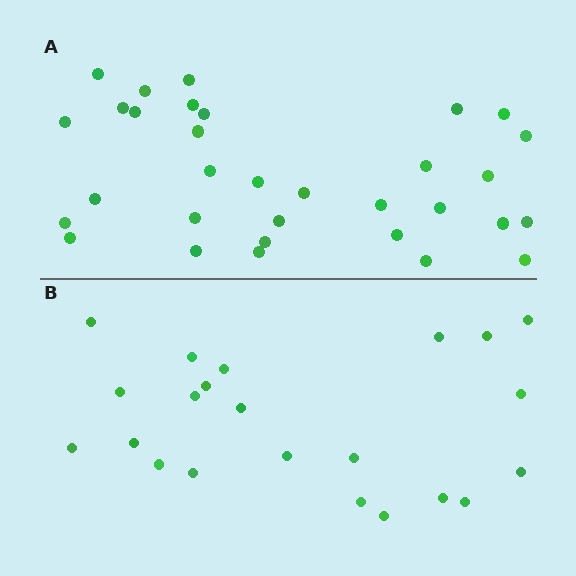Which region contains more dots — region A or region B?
Region A (the top region) has more dots.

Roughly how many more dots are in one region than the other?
Region A has roughly 10 or so more dots than region B.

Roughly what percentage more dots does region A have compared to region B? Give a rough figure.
About 45% more.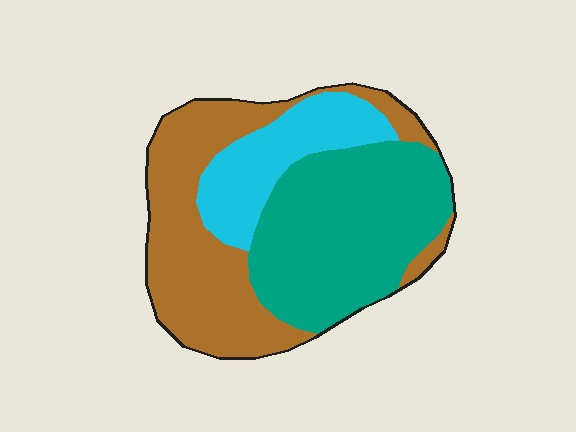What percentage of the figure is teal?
Teal covers 42% of the figure.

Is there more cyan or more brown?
Brown.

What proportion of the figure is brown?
Brown covers 39% of the figure.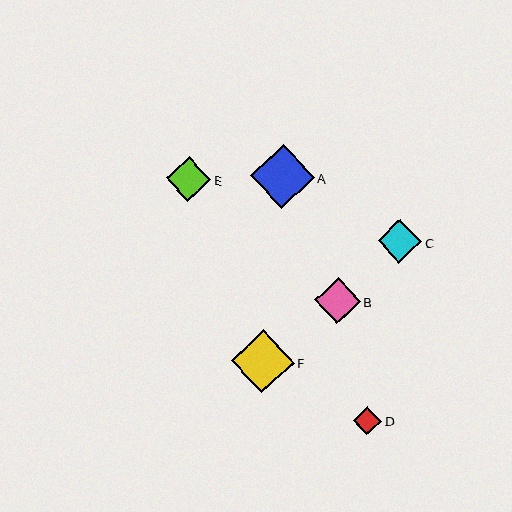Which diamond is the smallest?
Diamond D is the smallest with a size of approximately 28 pixels.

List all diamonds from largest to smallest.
From largest to smallest: A, F, B, E, C, D.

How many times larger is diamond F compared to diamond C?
Diamond F is approximately 1.4 times the size of diamond C.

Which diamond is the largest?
Diamond A is the largest with a size of approximately 64 pixels.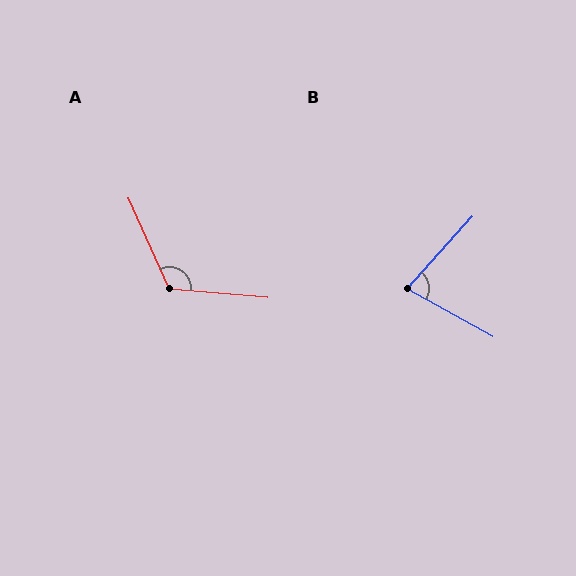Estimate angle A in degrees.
Approximately 119 degrees.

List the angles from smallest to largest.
B (77°), A (119°).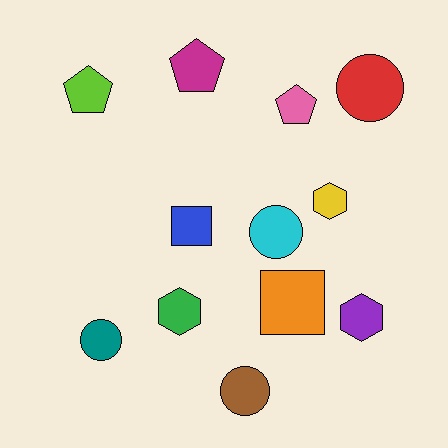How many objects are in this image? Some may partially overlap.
There are 12 objects.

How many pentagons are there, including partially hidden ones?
There are 3 pentagons.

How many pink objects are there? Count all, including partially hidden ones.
There is 1 pink object.